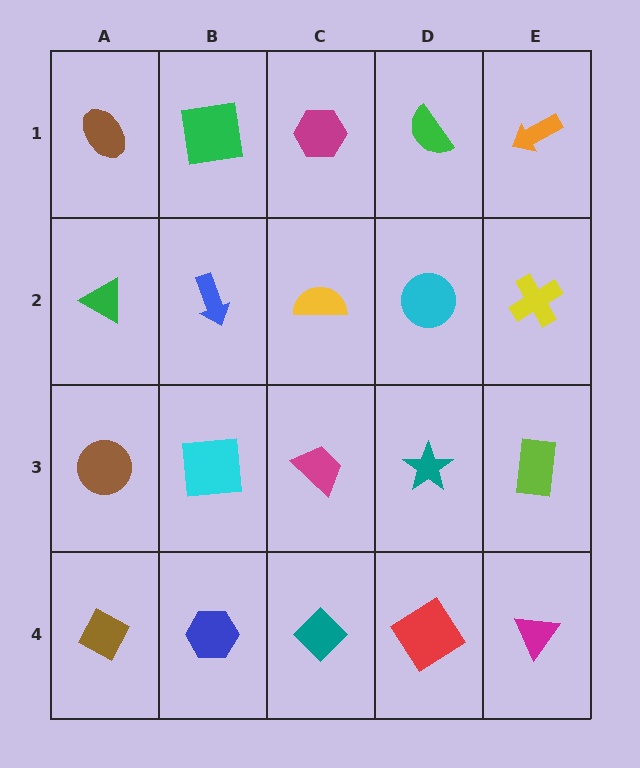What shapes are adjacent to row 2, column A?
A brown ellipse (row 1, column A), a brown circle (row 3, column A), a blue arrow (row 2, column B).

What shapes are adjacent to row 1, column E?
A yellow cross (row 2, column E), a green semicircle (row 1, column D).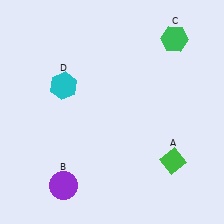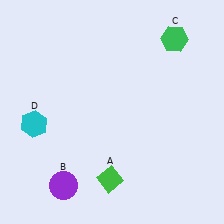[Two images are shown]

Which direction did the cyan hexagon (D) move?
The cyan hexagon (D) moved down.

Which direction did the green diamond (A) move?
The green diamond (A) moved left.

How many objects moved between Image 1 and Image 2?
2 objects moved between the two images.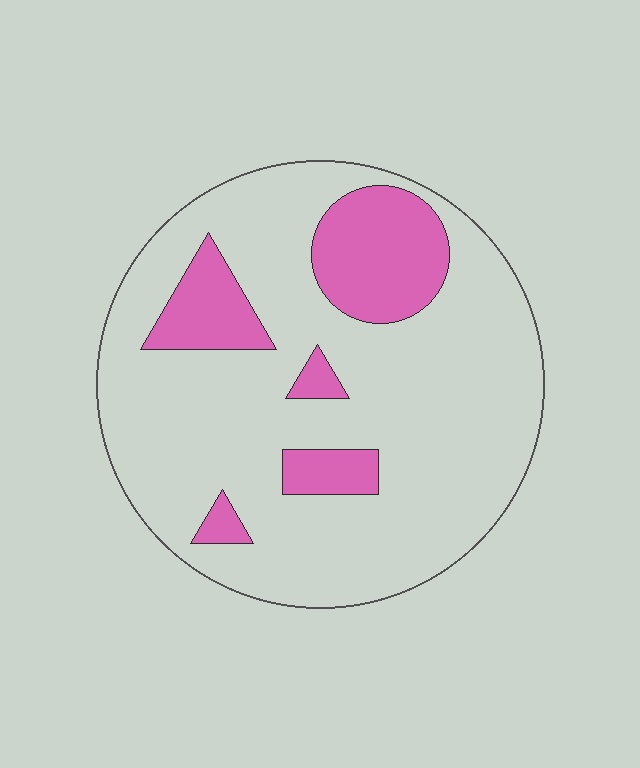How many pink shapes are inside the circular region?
5.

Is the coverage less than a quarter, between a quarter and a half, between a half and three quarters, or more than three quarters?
Less than a quarter.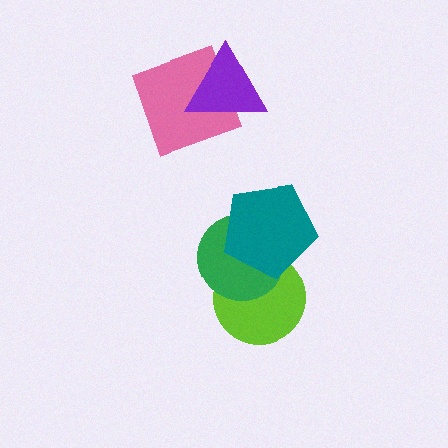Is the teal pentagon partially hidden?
No, no other shape covers it.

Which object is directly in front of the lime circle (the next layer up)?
The green circle is directly in front of the lime circle.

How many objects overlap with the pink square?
1 object overlaps with the pink square.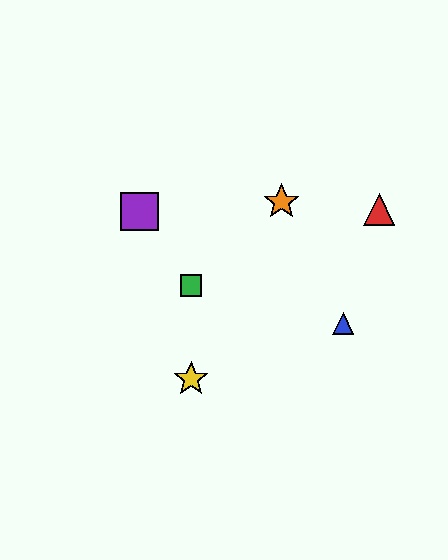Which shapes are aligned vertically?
The green square, the yellow star are aligned vertically.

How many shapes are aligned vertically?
2 shapes (the green square, the yellow star) are aligned vertically.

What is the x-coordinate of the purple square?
The purple square is at x≈140.